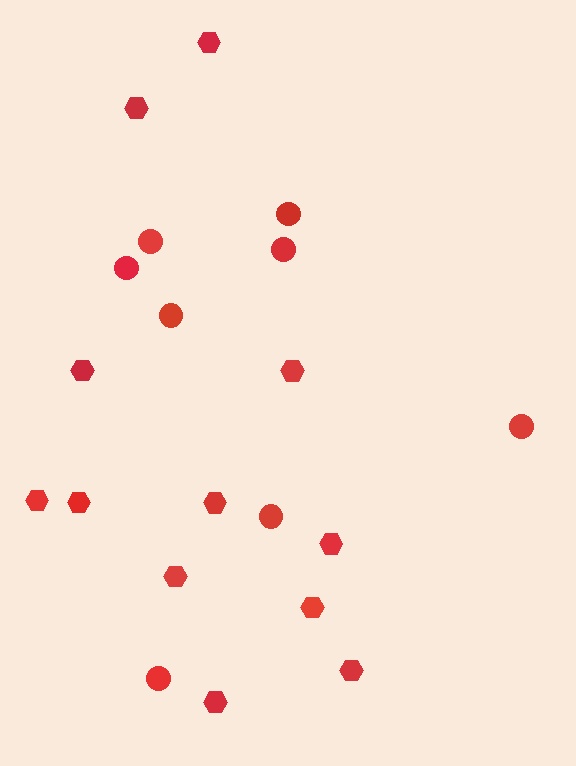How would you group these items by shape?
There are 2 groups: one group of hexagons (12) and one group of circles (8).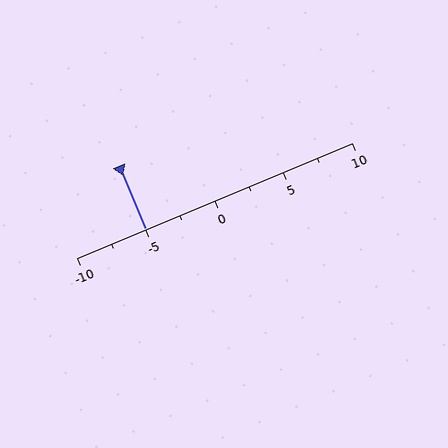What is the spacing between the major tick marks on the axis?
The major ticks are spaced 5 apart.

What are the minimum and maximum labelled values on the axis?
The axis runs from -10 to 10.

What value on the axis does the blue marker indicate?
The marker indicates approximately -5.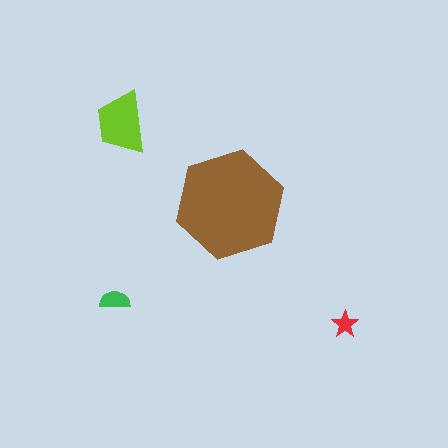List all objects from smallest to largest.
The red star, the green semicircle, the lime trapezoid, the brown hexagon.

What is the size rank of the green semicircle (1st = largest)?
3rd.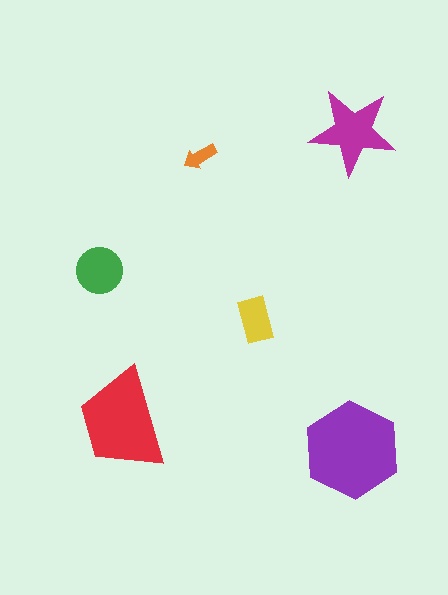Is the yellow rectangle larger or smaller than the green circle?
Smaller.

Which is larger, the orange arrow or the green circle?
The green circle.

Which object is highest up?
The magenta star is topmost.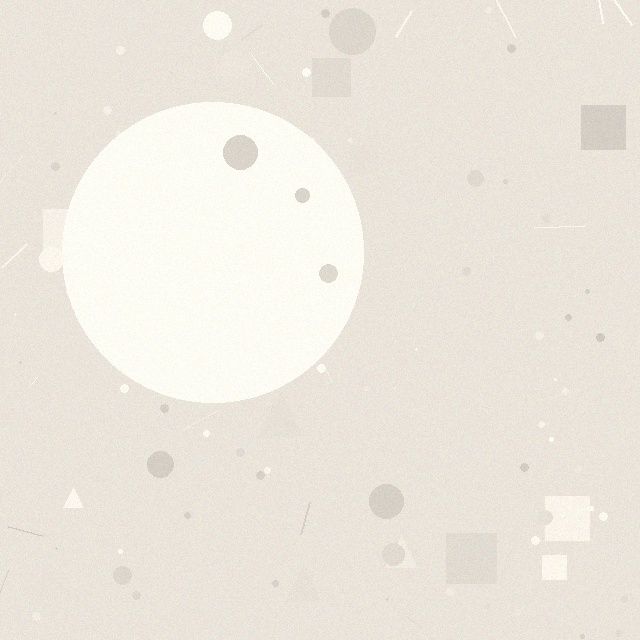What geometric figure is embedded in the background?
A circle is embedded in the background.